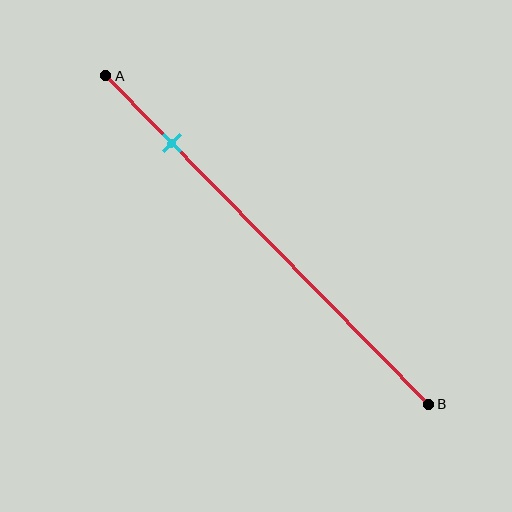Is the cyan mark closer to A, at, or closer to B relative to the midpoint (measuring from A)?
The cyan mark is closer to point A than the midpoint of segment AB.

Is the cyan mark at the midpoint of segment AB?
No, the mark is at about 20% from A, not at the 50% midpoint.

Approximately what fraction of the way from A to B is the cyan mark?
The cyan mark is approximately 20% of the way from A to B.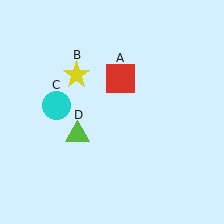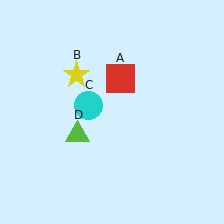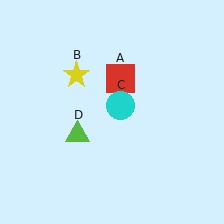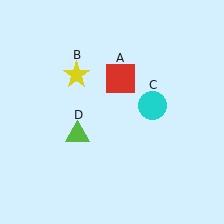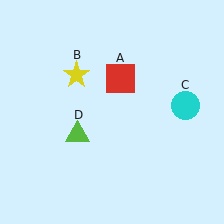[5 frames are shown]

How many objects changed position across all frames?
1 object changed position: cyan circle (object C).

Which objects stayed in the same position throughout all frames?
Red square (object A) and yellow star (object B) and lime triangle (object D) remained stationary.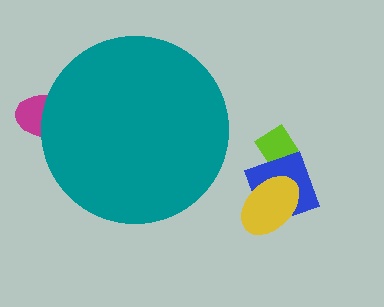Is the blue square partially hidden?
No, the blue square is fully visible.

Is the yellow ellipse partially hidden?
No, the yellow ellipse is fully visible.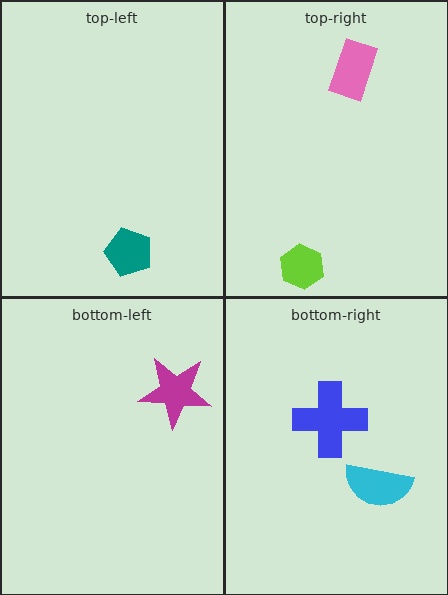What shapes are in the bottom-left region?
The magenta star.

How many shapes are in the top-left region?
1.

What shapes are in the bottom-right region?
The blue cross, the cyan semicircle.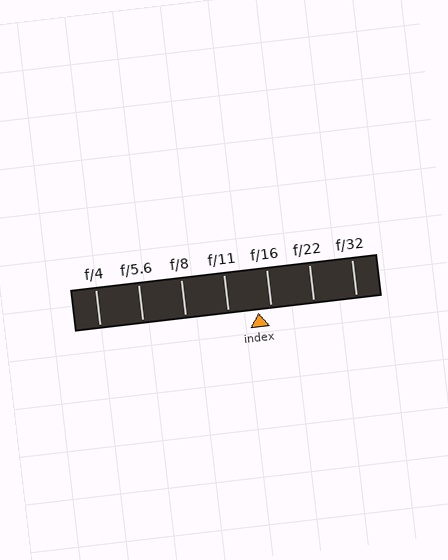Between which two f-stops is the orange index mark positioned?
The index mark is between f/11 and f/16.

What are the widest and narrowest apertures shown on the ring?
The widest aperture shown is f/4 and the narrowest is f/32.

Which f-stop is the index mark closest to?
The index mark is closest to f/16.